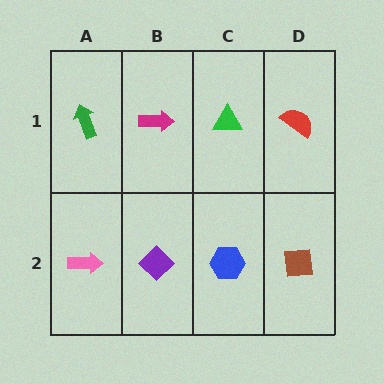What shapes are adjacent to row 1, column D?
A brown square (row 2, column D), a green triangle (row 1, column C).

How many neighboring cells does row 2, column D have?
2.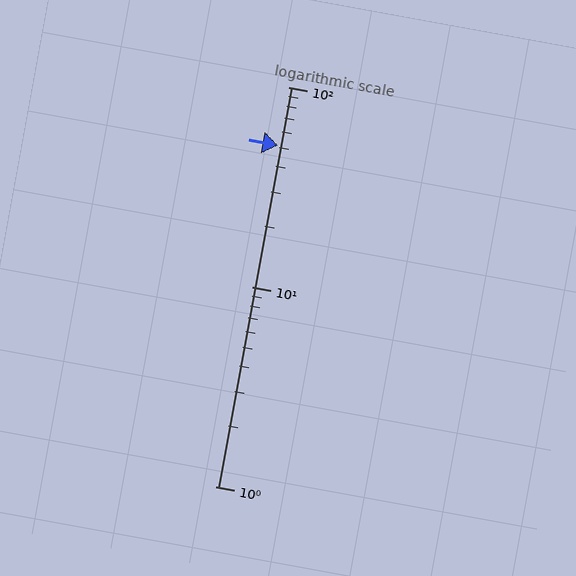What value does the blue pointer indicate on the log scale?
The pointer indicates approximately 51.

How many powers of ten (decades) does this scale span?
The scale spans 2 decades, from 1 to 100.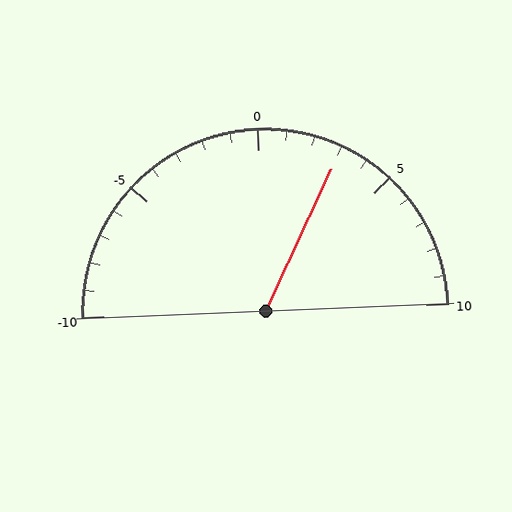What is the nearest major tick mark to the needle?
The nearest major tick mark is 5.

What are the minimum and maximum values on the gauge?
The gauge ranges from -10 to 10.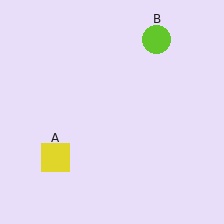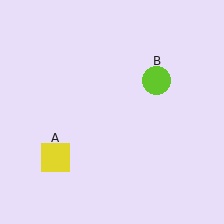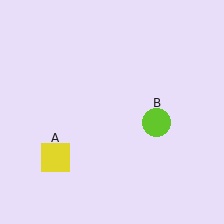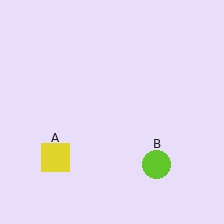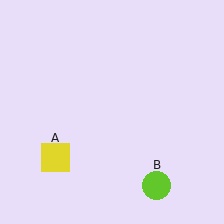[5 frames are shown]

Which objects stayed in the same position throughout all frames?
Yellow square (object A) remained stationary.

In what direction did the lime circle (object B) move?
The lime circle (object B) moved down.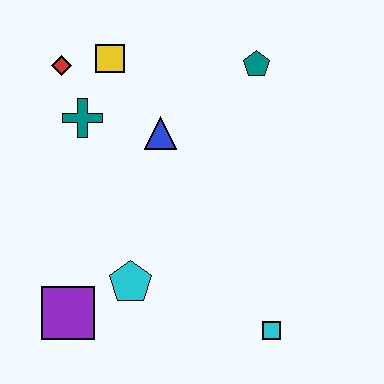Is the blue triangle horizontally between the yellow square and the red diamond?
No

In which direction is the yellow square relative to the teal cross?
The yellow square is above the teal cross.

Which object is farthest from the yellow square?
The cyan square is farthest from the yellow square.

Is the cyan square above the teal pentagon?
No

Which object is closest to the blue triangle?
The teal cross is closest to the blue triangle.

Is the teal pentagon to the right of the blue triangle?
Yes